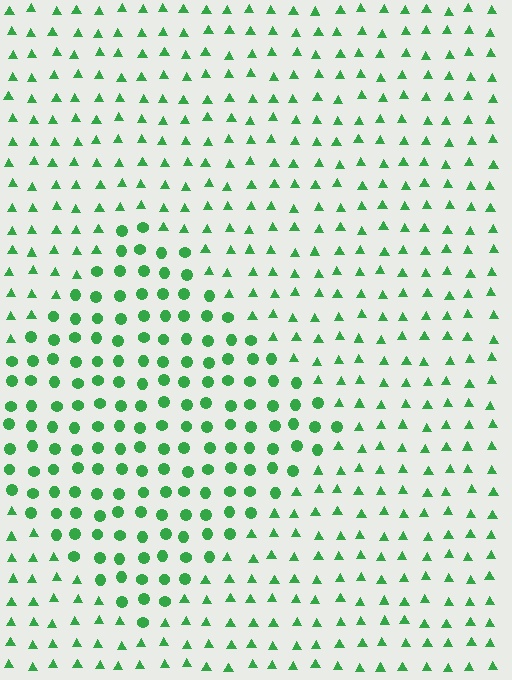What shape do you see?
I see a diamond.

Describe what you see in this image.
The image is filled with small green elements arranged in a uniform grid. A diamond-shaped region contains circles, while the surrounding area contains triangles. The boundary is defined purely by the change in element shape.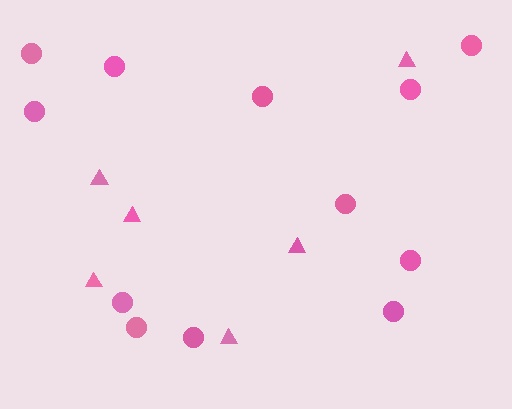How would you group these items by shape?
There are 2 groups: one group of triangles (6) and one group of circles (12).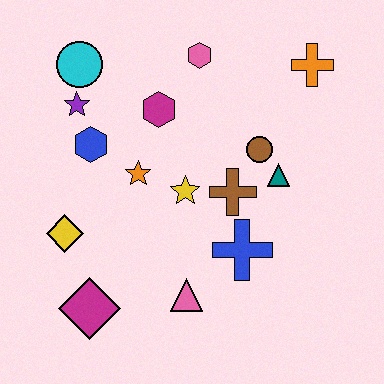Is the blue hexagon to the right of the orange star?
No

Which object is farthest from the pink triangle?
The orange cross is farthest from the pink triangle.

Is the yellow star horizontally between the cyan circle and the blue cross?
Yes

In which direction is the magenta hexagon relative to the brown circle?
The magenta hexagon is to the left of the brown circle.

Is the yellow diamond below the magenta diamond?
No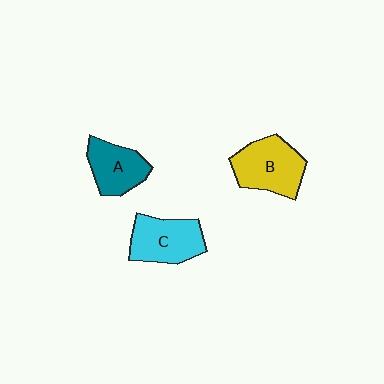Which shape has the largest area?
Shape B (yellow).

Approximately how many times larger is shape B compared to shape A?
Approximately 1.3 times.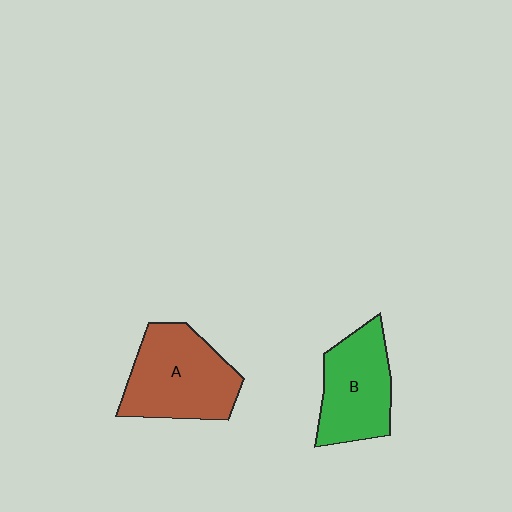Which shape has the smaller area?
Shape B (green).